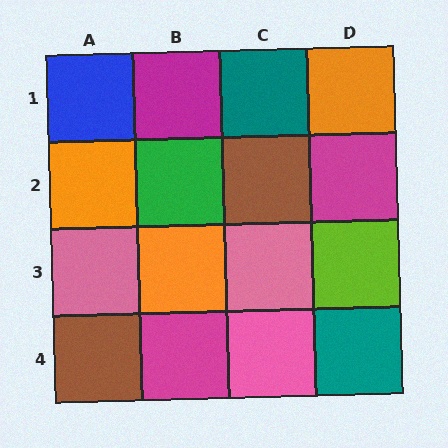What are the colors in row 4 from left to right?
Brown, magenta, pink, teal.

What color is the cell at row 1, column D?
Orange.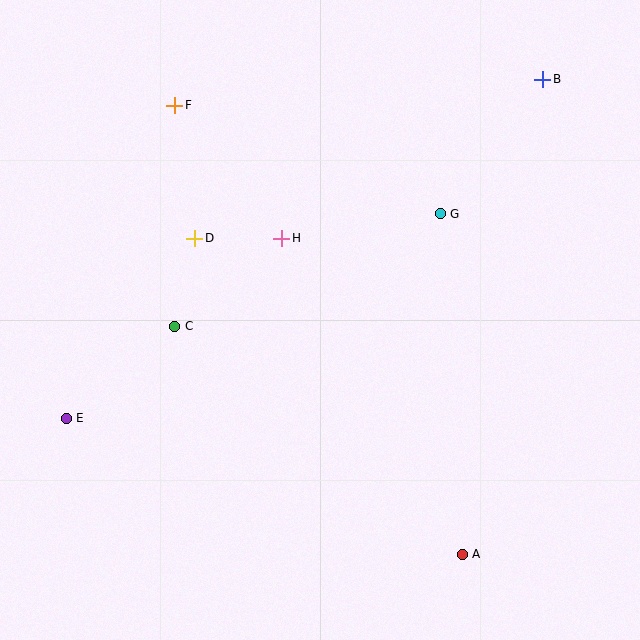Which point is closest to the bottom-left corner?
Point E is closest to the bottom-left corner.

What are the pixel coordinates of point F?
Point F is at (175, 105).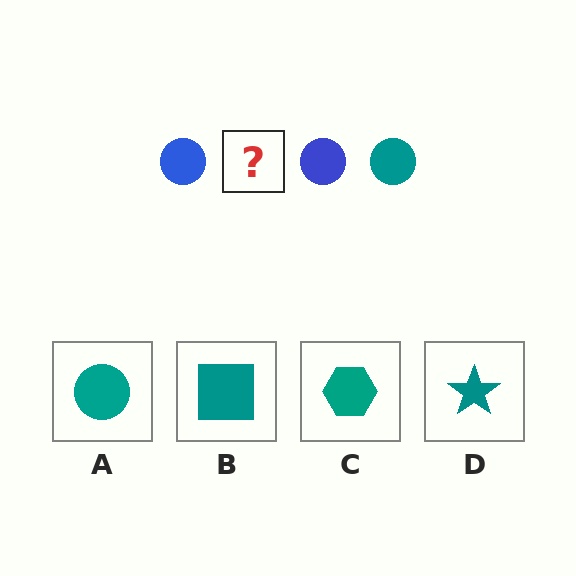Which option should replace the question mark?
Option A.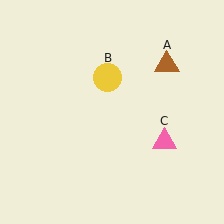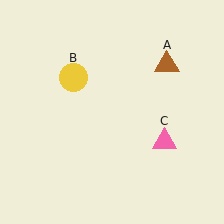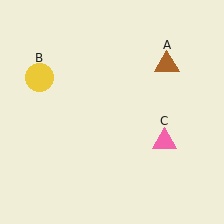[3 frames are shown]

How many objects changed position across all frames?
1 object changed position: yellow circle (object B).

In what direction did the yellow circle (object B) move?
The yellow circle (object B) moved left.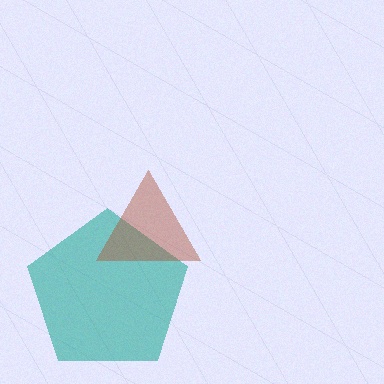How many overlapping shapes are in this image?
There are 2 overlapping shapes in the image.